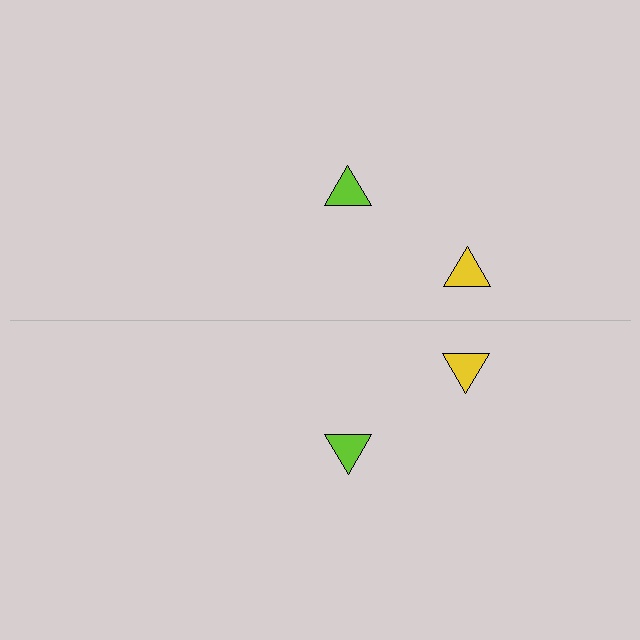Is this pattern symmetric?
Yes, this pattern has bilateral (reflection) symmetry.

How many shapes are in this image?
There are 4 shapes in this image.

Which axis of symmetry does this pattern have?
The pattern has a horizontal axis of symmetry running through the center of the image.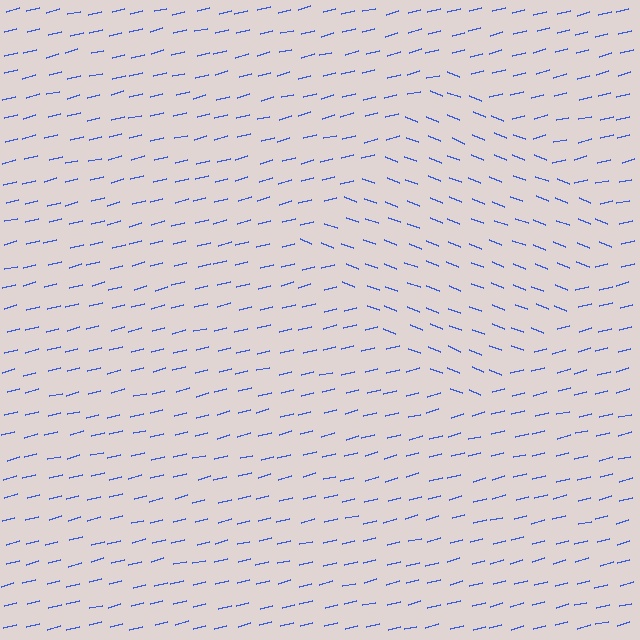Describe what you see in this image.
The image is filled with small blue line segments. A diamond region in the image has lines oriented differently from the surrounding lines, creating a visible texture boundary.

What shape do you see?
I see a diamond.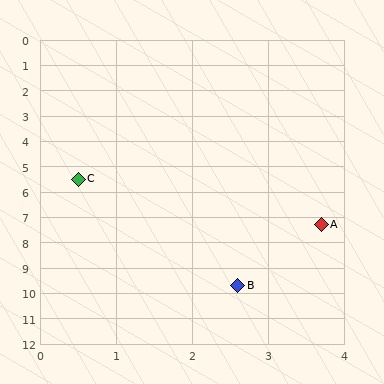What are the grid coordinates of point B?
Point B is at approximately (2.6, 9.7).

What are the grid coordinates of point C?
Point C is at approximately (0.5, 5.5).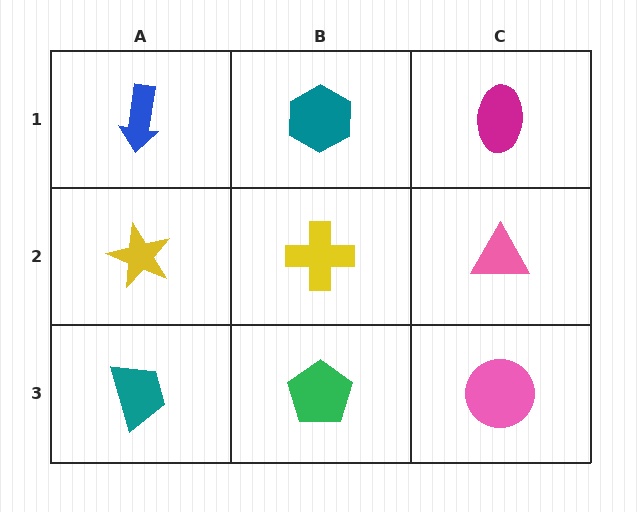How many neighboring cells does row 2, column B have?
4.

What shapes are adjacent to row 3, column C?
A pink triangle (row 2, column C), a green pentagon (row 3, column B).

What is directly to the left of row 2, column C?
A yellow cross.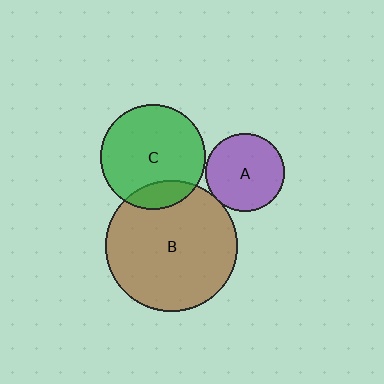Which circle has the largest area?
Circle B (brown).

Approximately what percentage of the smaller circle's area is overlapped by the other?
Approximately 5%.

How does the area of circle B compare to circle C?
Approximately 1.6 times.